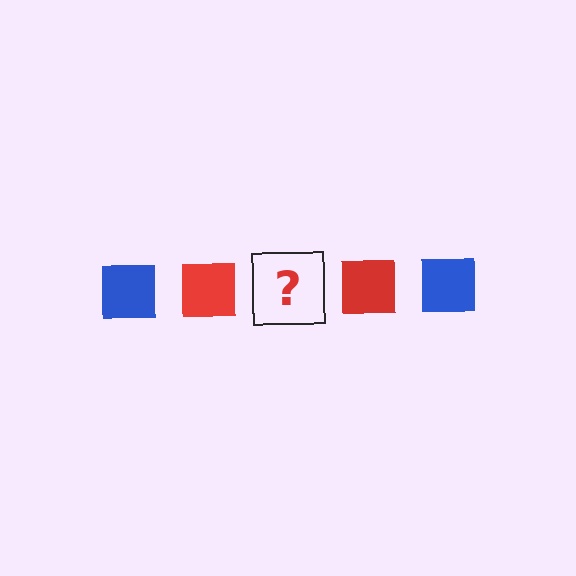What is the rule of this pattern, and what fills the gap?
The rule is that the pattern cycles through blue, red squares. The gap should be filled with a blue square.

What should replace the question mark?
The question mark should be replaced with a blue square.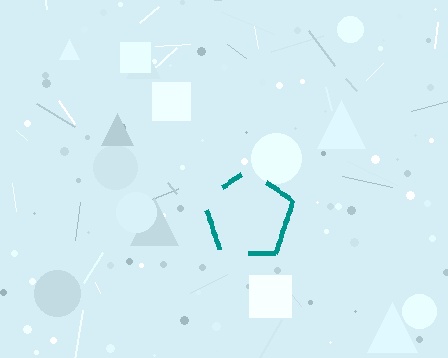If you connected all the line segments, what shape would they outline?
They would outline a pentagon.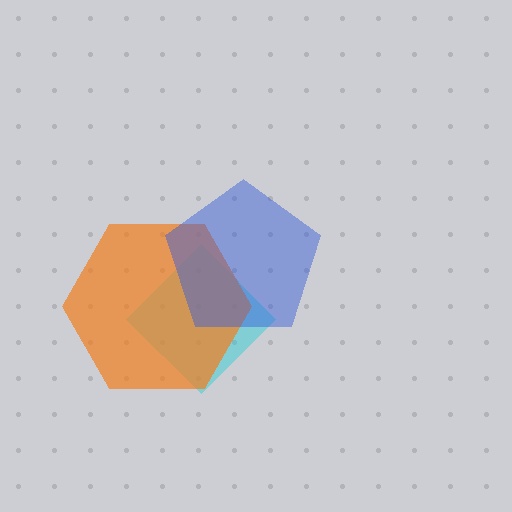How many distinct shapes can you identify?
There are 3 distinct shapes: a cyan diamond, an orange hexagon, a blue pentagon.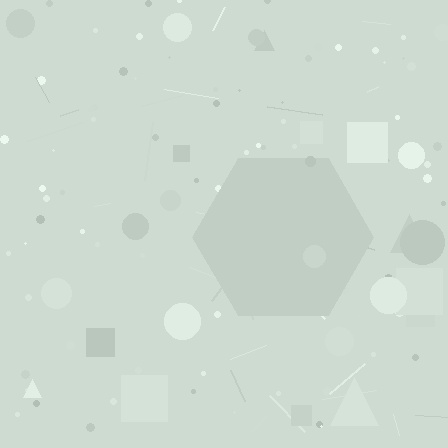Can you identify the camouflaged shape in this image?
The camouflaged shape is a hexagon.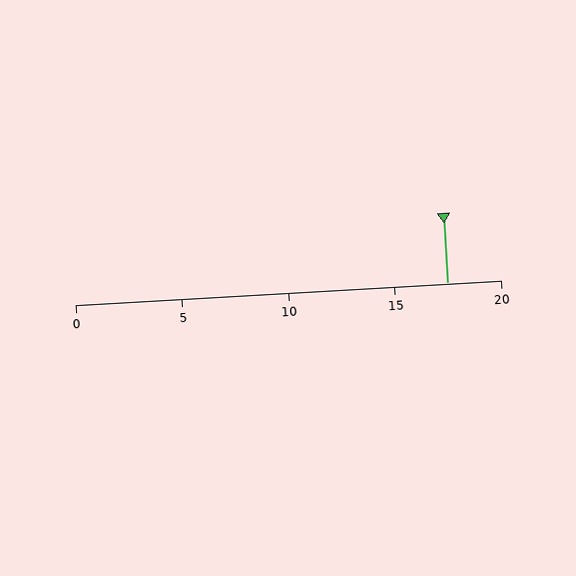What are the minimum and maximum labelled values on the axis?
The axis runs from 0 to 20.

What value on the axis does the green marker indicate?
The marker indicates approximately 17.5.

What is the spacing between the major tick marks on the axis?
The major ticks are spaced 5 apart.